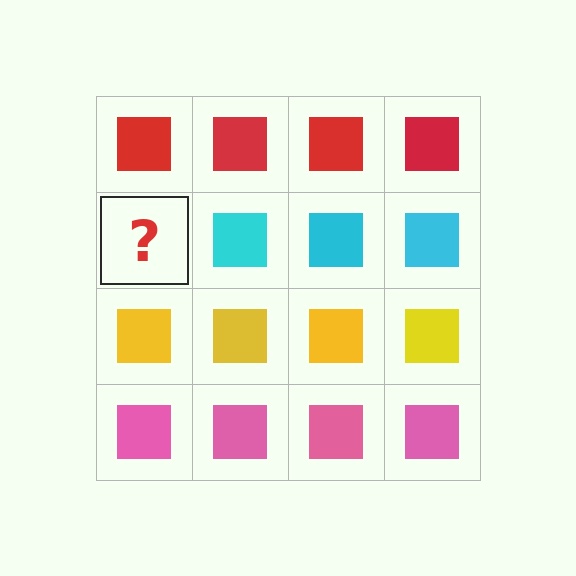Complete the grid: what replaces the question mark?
The question mark should be replaced with a cyan square.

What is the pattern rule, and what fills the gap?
The rule is that each row has a consistent color. The gap should be filled with a cyan square.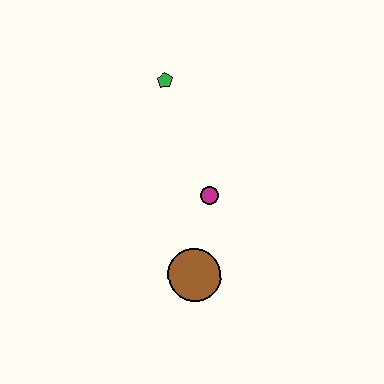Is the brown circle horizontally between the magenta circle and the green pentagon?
Yes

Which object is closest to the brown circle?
The magenta circle is closest to the brown circle.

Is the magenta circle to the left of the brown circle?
No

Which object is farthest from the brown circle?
The green pentagon is farthest from the brown circle.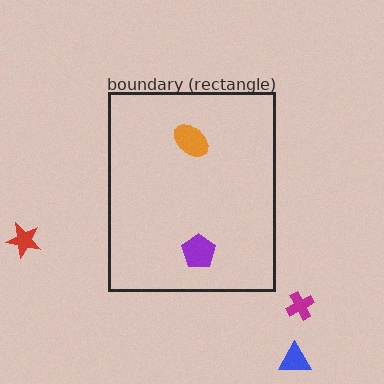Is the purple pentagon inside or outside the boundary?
Inside.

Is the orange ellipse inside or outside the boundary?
Inside.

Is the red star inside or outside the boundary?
Outside.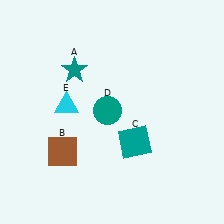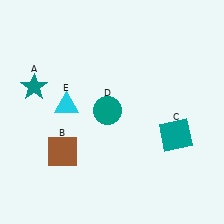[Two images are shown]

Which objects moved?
The objects that moved are: the teal star (A), the teal square (C).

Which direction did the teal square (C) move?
The teal square (C) moved right.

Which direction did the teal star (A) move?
The teal star (A) moved left.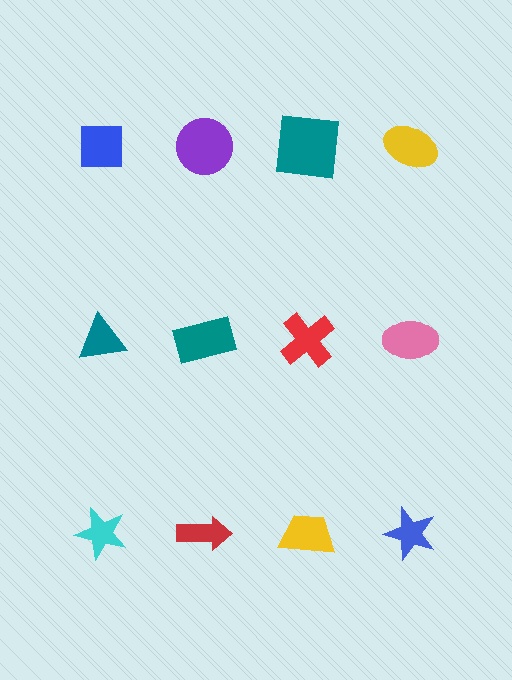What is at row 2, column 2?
A teal rectangle.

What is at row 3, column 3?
A yellow trapezoid.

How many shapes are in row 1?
4 shapes.